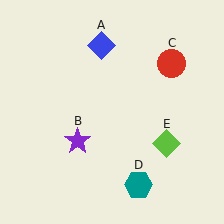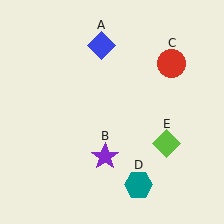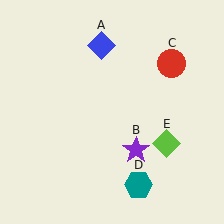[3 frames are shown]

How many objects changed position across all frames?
1 object changed position: purple star (object B).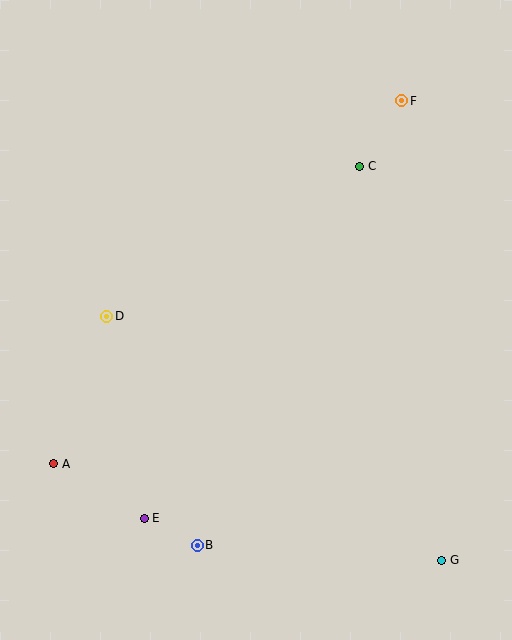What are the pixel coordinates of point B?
Point B is at (197, 545).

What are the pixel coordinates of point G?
Point G is at (442, 560).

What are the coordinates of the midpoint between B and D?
The midpoint between B and D is at (152, 431).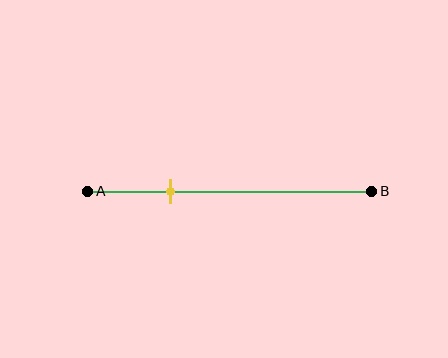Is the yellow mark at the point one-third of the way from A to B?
No, the mark is at about 30% from A, not at the 33% one-third point.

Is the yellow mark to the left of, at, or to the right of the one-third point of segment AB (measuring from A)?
The yellow mark is to the left of the one-third point of segment AB.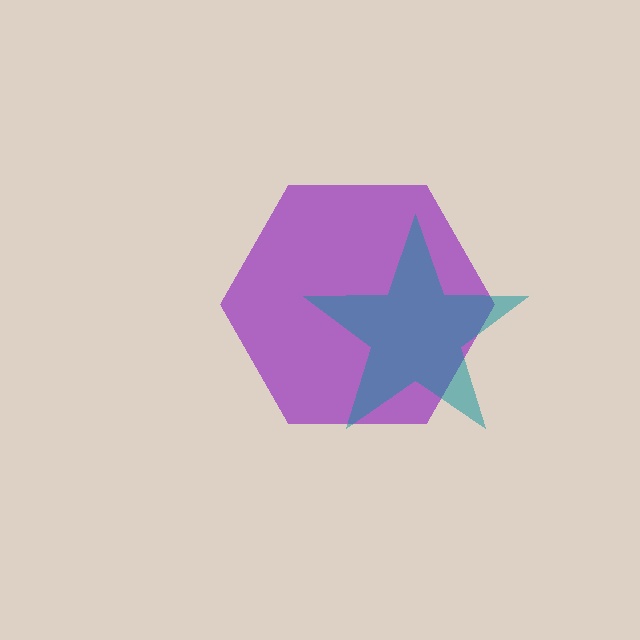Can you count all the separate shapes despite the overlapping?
Yes, there are 2 separate shapes.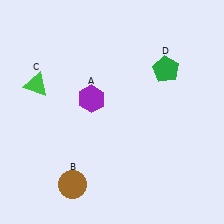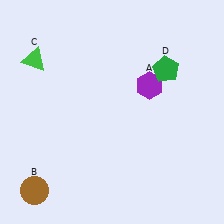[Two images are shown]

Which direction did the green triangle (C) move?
The green triangle (C) moved up.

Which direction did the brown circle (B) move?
The brown circle (B) moved left.